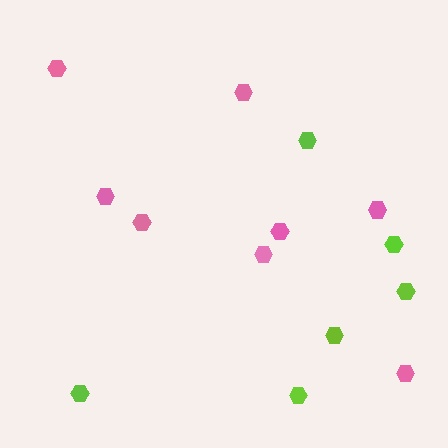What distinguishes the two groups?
There are 2 groups: one group of pink hexagons (8) and one group of lime hexagons (6).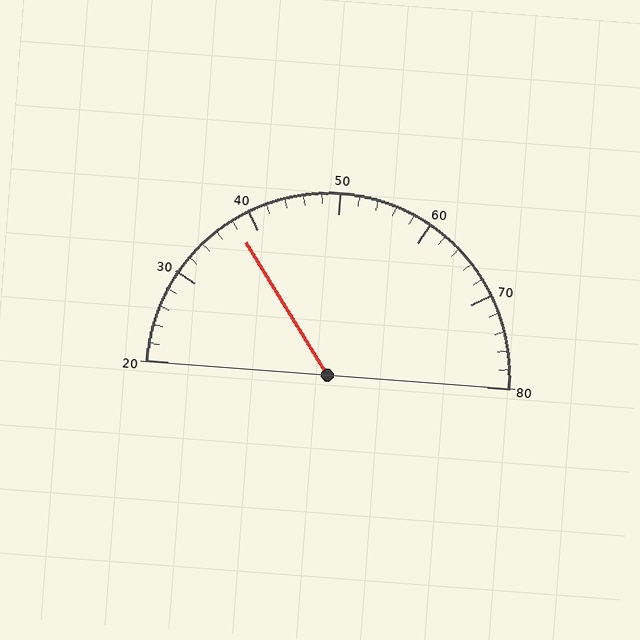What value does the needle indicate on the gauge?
The needle indicates approximately 38.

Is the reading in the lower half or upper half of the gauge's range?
The reading is in the lower half of the range (20 to 80).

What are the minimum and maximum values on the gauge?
The gauge ranges from 20 to 80.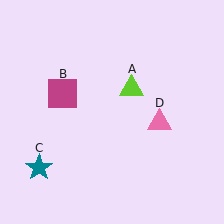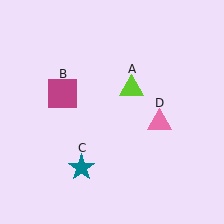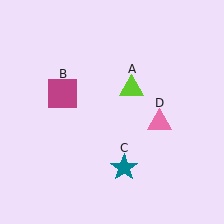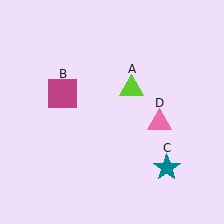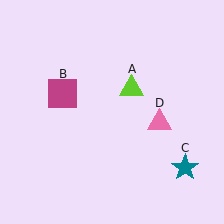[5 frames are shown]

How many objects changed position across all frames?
1 object changed position: teal star (object C).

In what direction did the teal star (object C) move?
The teal star (object C) moved right.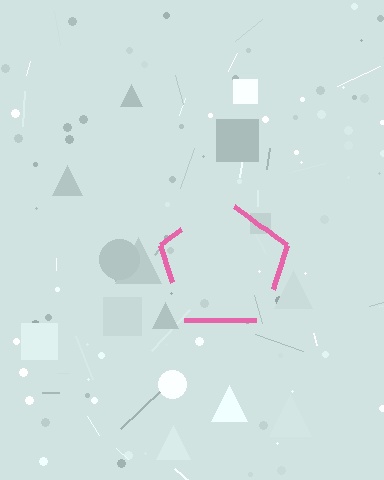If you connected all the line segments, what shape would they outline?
They would outline a pentagon.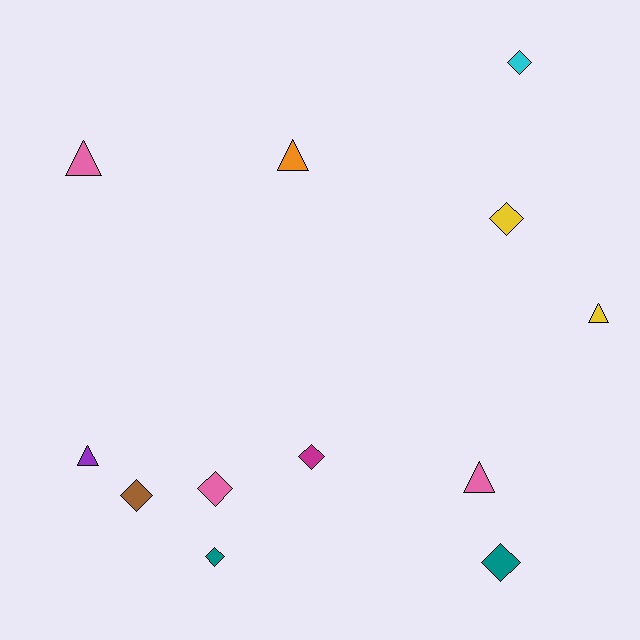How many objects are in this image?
There are 12 objects.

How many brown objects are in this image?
There is 1 brown object.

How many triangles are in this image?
There are 5 triangles.